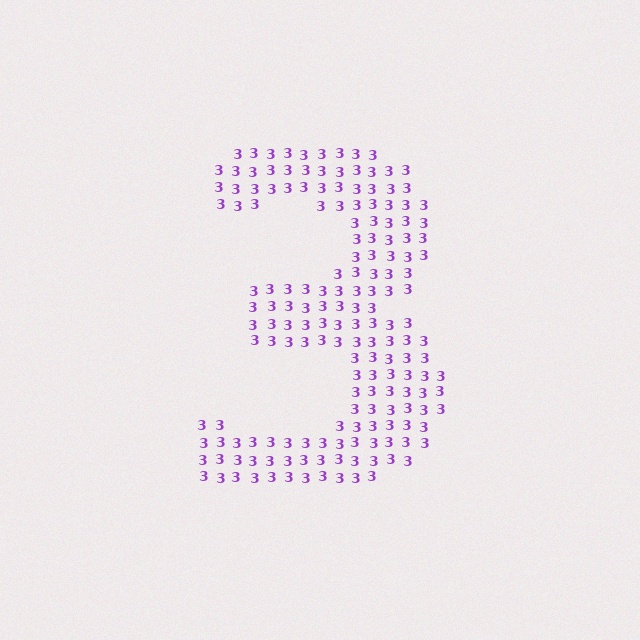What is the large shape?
The large shape is the digit 3.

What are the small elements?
The small elements are digit 3's.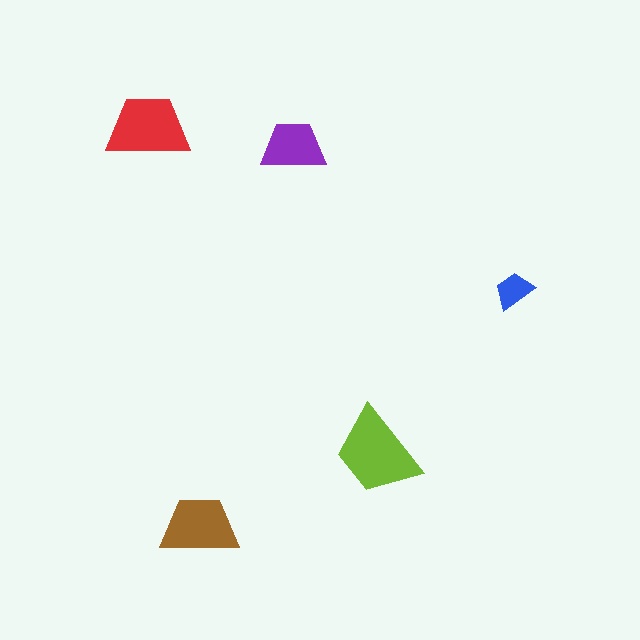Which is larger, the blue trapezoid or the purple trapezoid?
The purple one.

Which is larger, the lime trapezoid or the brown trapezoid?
The lime one.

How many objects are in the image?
There are 5 objects in the image.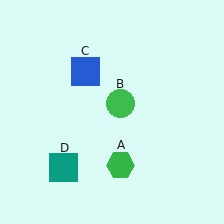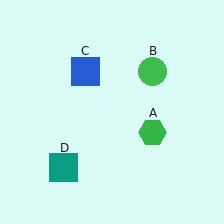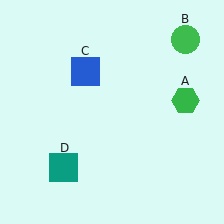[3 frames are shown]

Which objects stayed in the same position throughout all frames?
Blue square (object C) and teal square (object D) remained stationary.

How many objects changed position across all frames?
2 objects changed position: green hexagon (object A), green circle (object B).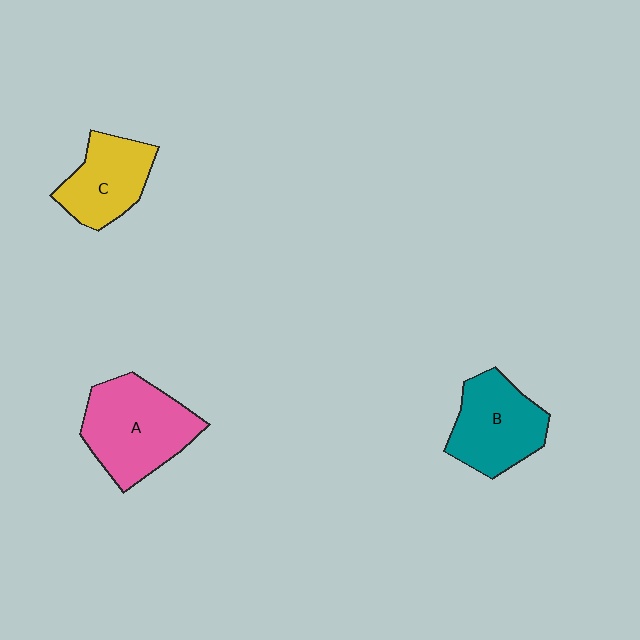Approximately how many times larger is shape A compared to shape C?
Approximately 1.4 times.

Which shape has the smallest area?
Shape C (yellow).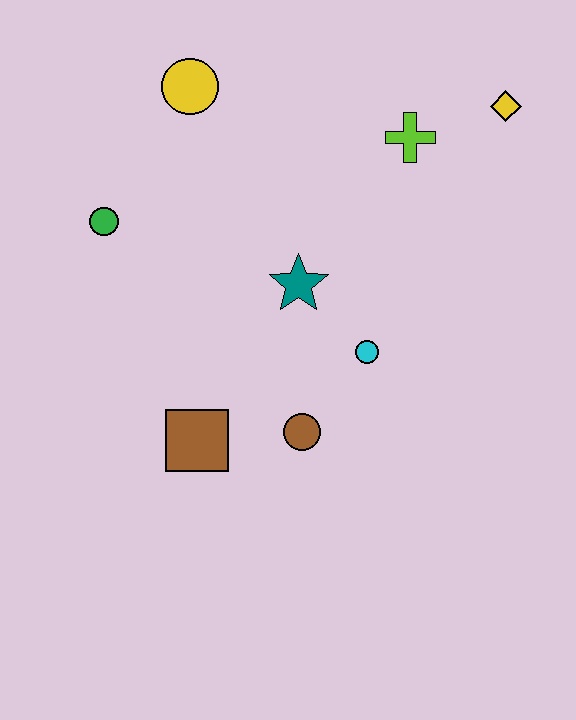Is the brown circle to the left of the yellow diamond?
Yes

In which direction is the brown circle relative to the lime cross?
The brown circle is below the lime cross.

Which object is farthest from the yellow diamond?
The brown square is farthest from the yellow diamond.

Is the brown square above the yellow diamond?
No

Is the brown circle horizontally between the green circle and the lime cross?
Yes